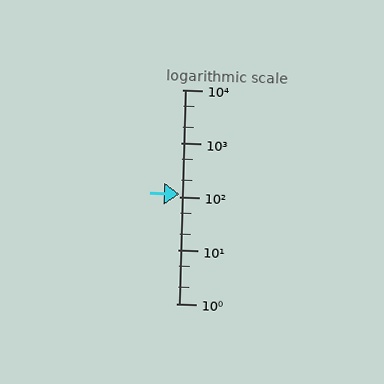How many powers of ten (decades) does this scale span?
The scale spans 4 decades, from 1 to 10000.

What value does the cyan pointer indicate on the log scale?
The pointer indicates approximately 110.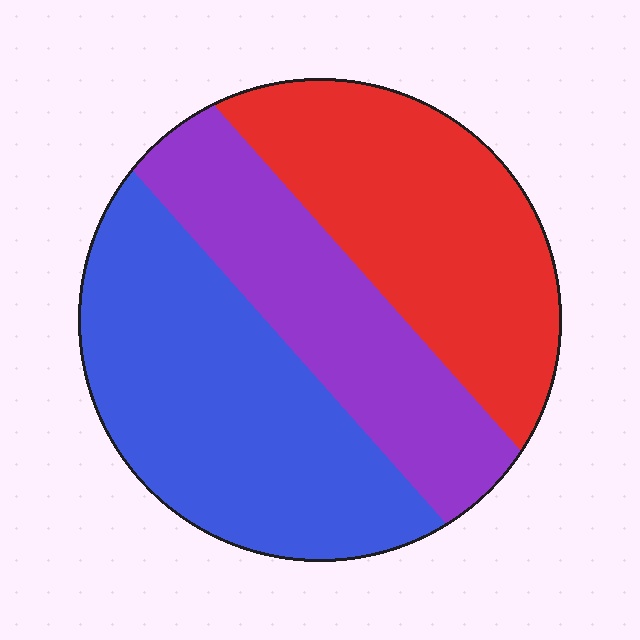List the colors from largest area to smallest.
From largest to smallest: blue, red, purple.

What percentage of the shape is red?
Red takes up between a third and a half of the shape.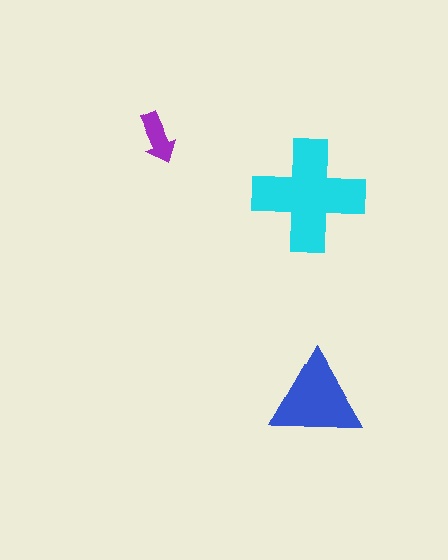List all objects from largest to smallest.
The cyan cross, the blue triangle, the purple arrow.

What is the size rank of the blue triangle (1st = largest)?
2nd.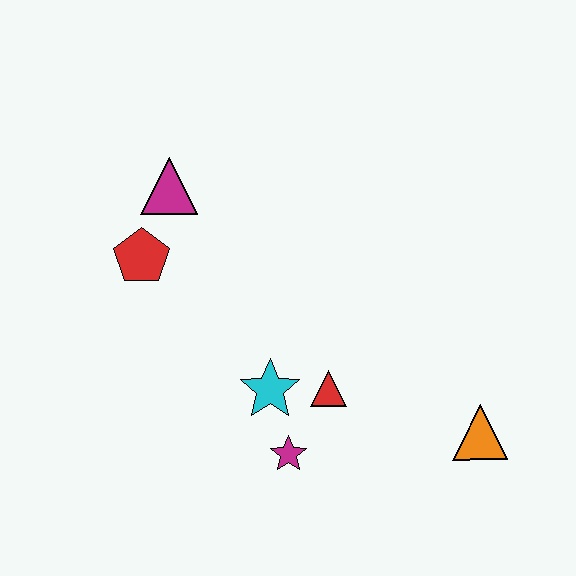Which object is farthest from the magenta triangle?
The orange triangle is farthest from the magenta triangle.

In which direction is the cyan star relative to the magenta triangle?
The cyan star is below the magenta triangle.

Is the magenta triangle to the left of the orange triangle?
Yes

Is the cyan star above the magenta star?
Yes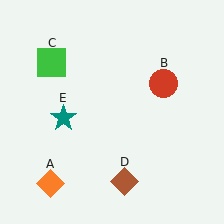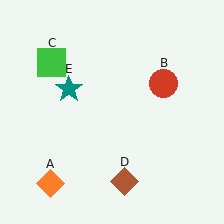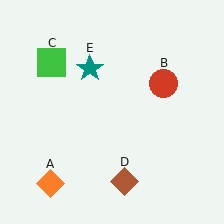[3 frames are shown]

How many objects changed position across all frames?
1 object changed position: teal star (object E).